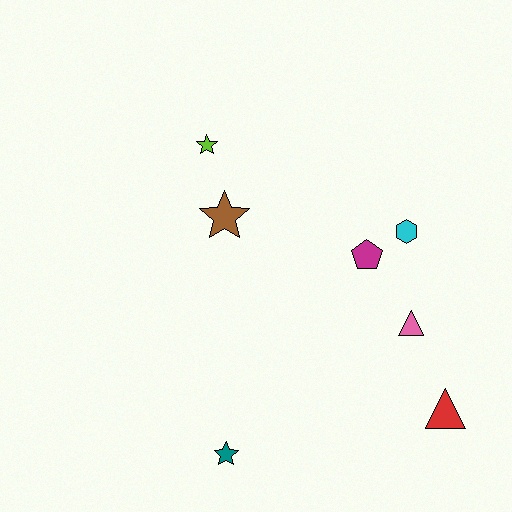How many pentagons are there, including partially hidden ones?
There is 1 pentagon.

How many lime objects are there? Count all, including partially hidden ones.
There is 1 lime object.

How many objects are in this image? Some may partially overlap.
There are 7 objects.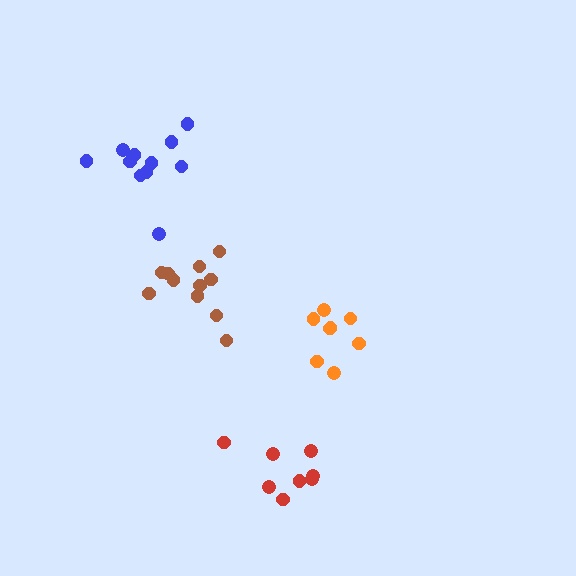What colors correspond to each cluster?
The clusters are colored: blue, orange, red, brown.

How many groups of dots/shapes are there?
There are 4 groups.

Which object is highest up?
The blue cluster is topmost.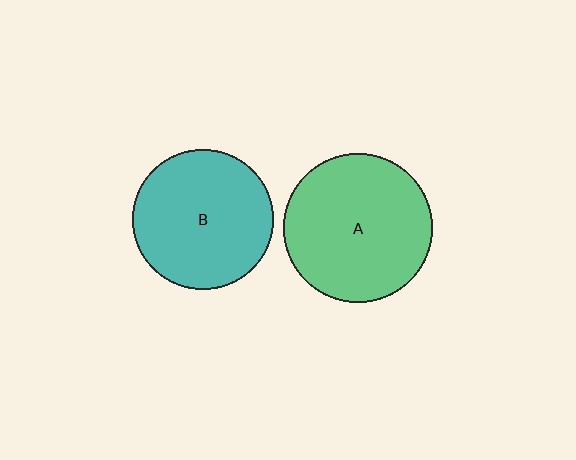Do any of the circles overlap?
No, none of the circles overlap.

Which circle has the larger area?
Circle A (green).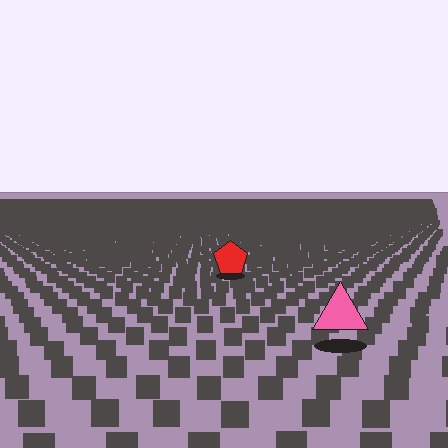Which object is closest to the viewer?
The pink triangle is closest. The texture marks near it are larger and more spread out.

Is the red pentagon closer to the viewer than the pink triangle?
No. The pink triangle is closer — you can tell from the texture gradient: the ground texture is coarser near it.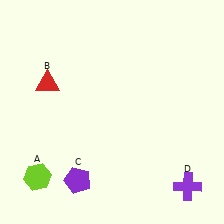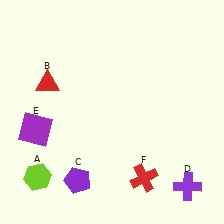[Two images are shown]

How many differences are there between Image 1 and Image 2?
There are 2 differences between the two images.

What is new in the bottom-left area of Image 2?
A purple square (E) was added in the bottom-left area of Image 2.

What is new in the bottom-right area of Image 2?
A red cross (F) was added in the bottom-right area of Image 2.